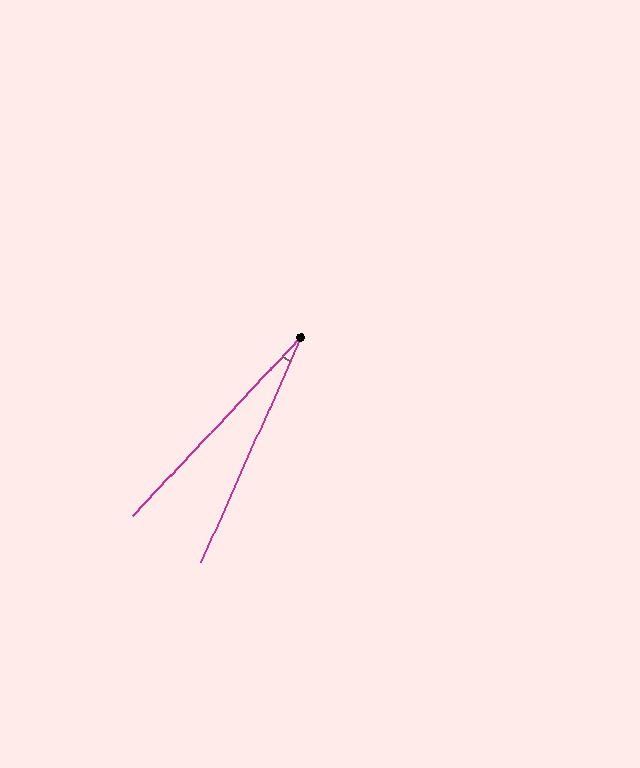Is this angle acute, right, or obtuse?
It is acute.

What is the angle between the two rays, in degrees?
Approximately 19 degrees.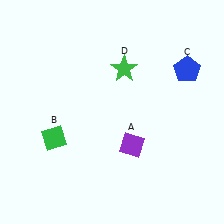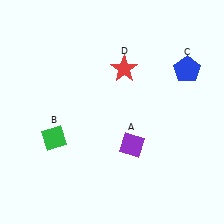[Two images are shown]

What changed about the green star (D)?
In Image 1, D is green. In Image 2, it changed to red.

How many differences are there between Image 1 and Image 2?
There is 1 difference between the two images.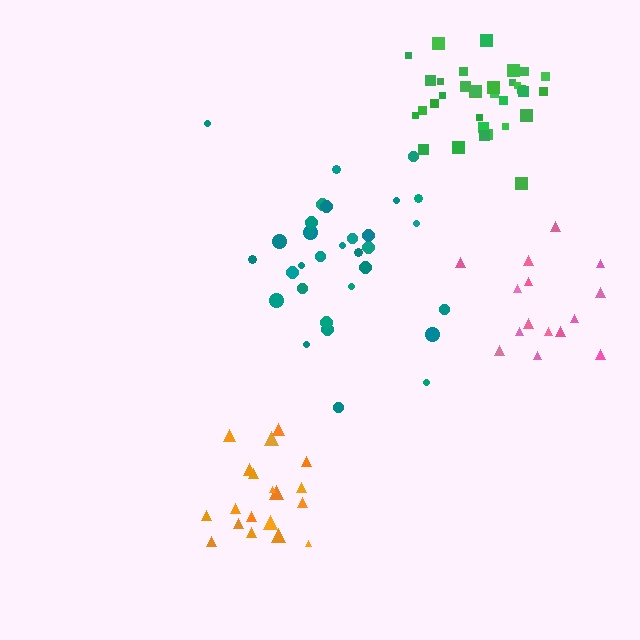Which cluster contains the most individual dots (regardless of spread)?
Green (33).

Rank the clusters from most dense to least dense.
green, orange, teal, pink.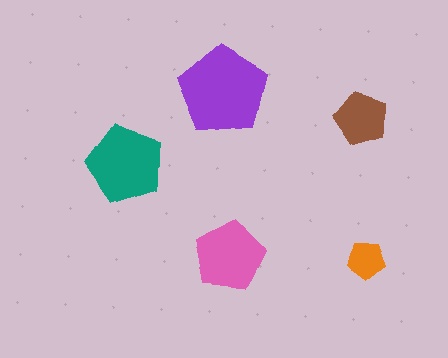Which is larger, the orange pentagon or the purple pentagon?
The purple one.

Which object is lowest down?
The pink pentagon is bottommost.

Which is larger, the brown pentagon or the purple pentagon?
The purple one.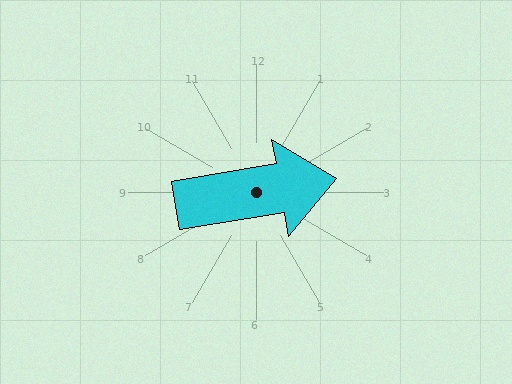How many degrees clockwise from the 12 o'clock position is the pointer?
Approximately 80 degrees.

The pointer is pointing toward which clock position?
Roughly 3 o'clock.